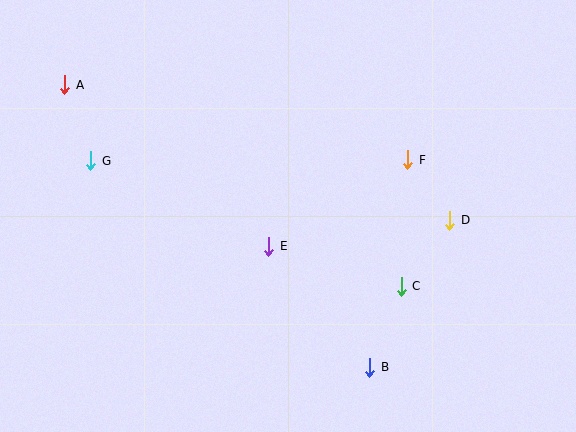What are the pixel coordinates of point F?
Point F is at (408, 160).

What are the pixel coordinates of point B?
Point B is at (370, 367).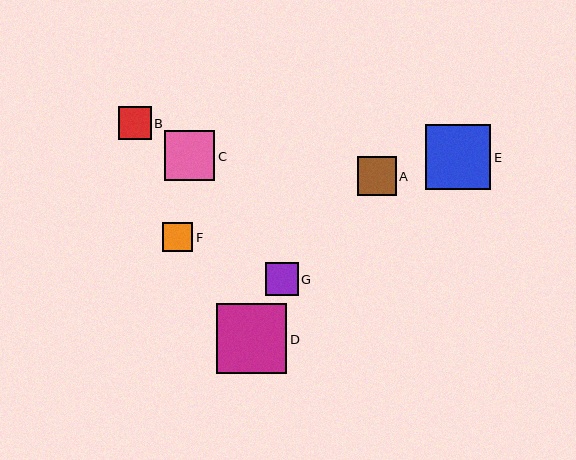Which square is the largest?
Square D is the largest with a size of approximately 70 pixels.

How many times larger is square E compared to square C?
Square E is approximately 1.3 times the size of square C.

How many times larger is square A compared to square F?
Square A is approximately 1.3 times the size of square F.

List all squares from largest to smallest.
From largest to smallest: D, E, C, A, G, B, F.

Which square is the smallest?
Square F is the smallest with a size of approximately 30 pixels.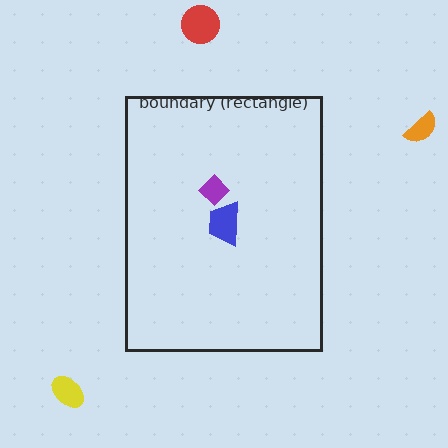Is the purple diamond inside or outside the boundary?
Inside.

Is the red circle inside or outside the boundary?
Outside.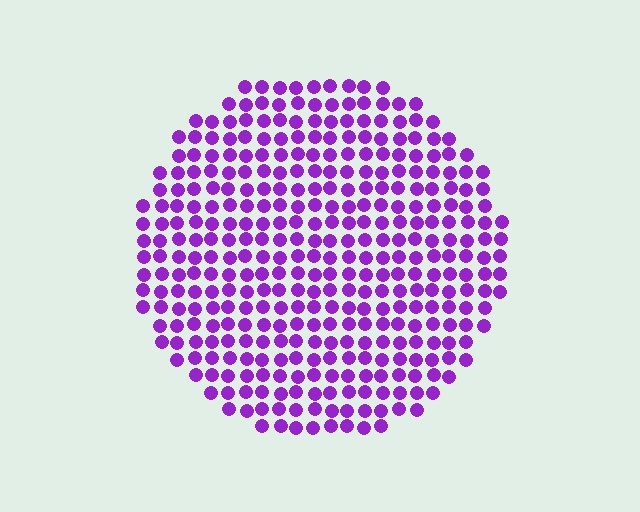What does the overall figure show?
The overall figure shows a circle.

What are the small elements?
The small elements are circles.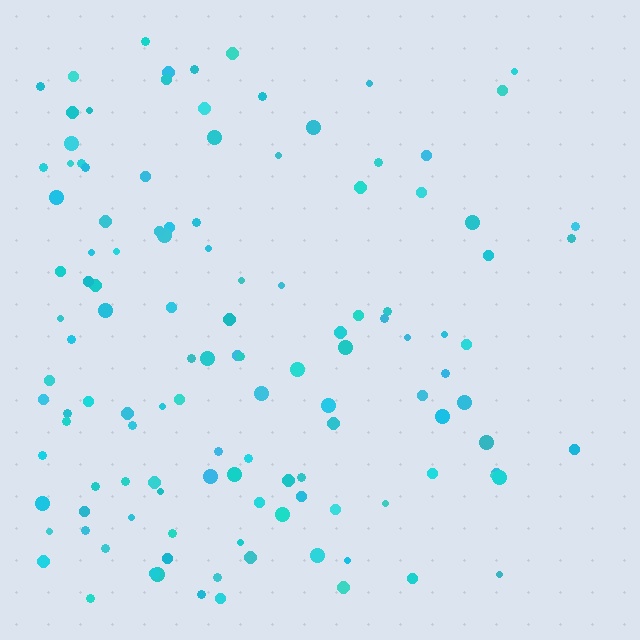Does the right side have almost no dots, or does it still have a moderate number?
Still a moderate number, just noticeably fewer than the left.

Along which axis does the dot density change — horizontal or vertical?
Horizontal.